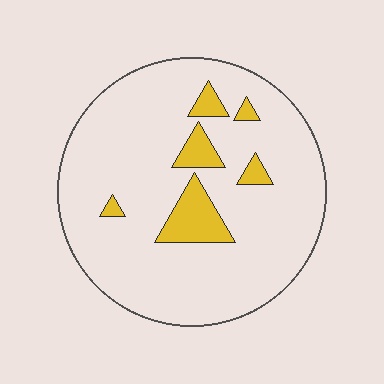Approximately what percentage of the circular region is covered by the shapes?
Approximately 10%.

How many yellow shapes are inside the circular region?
6.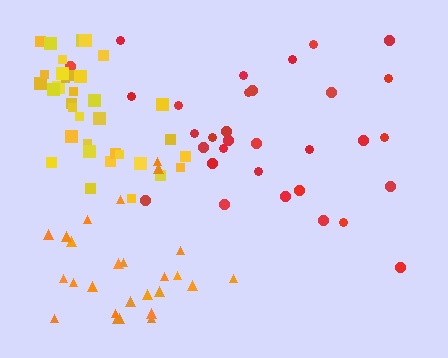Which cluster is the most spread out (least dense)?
Red.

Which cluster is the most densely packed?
Yellow.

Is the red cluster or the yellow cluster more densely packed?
Yellow.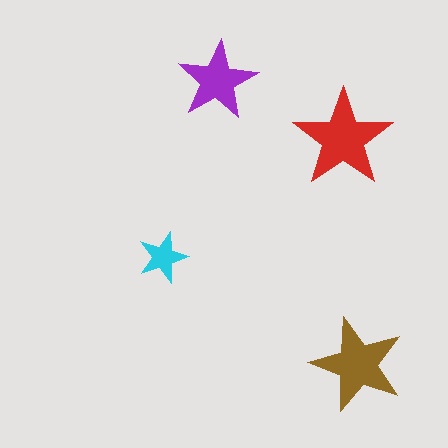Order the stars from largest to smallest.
the red one, the brown one, the purple one, the cyan one.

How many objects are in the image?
There are 4 objects in the image.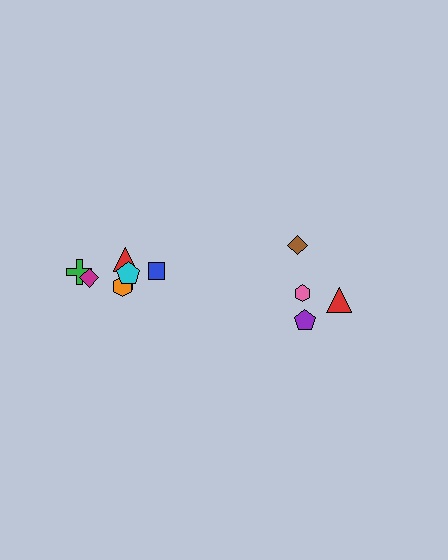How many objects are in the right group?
There are 4 objects.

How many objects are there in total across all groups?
There are 11 objects.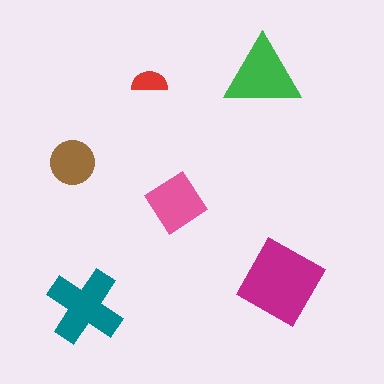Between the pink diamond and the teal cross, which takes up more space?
The teal cross.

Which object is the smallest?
The red semicircle.